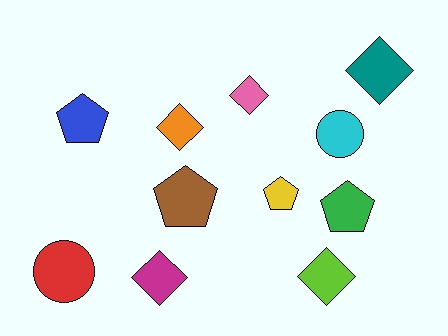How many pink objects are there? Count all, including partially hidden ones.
There is 1 pink object.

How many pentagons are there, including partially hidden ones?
There are 4 pentagons.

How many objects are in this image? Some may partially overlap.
There are 11 objects.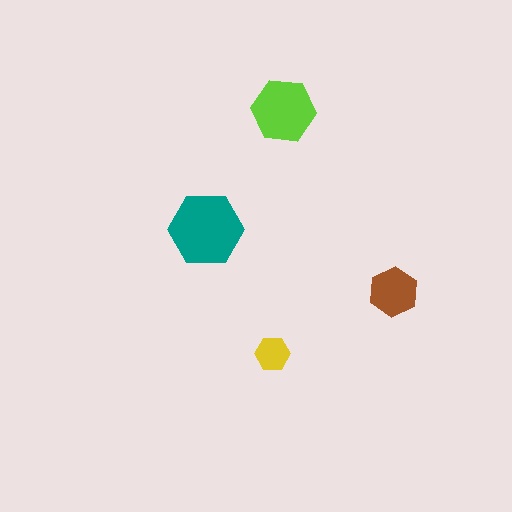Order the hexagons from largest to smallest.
the teal one, the lime one, the brown one, the yellow one.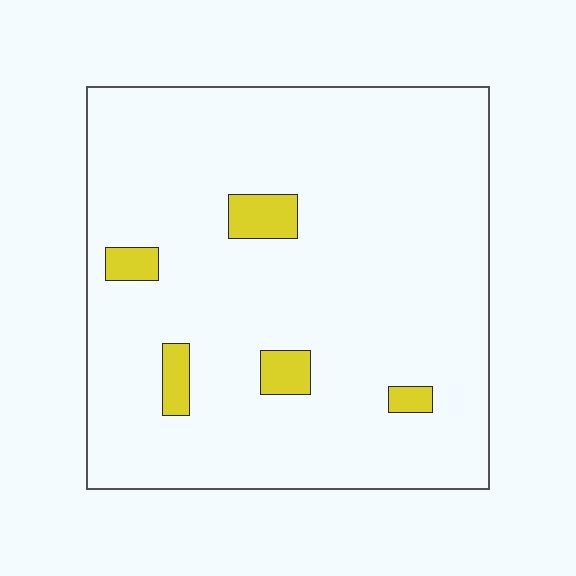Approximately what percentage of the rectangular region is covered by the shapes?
Approximately 5%.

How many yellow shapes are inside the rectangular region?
5.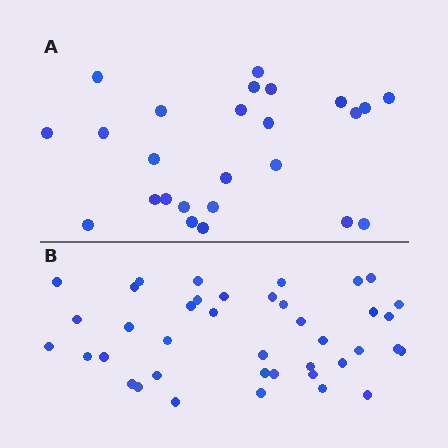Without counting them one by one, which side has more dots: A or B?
Region B (the bottom region) has more dots.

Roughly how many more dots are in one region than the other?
Region B has approximately 15 more dots than region A.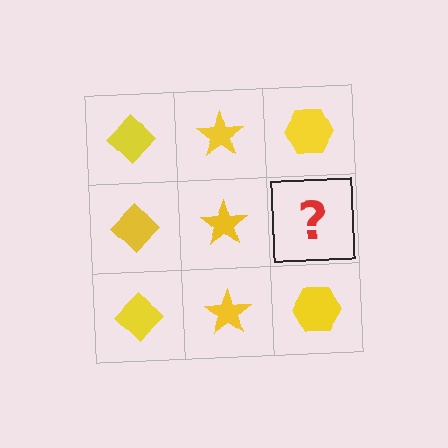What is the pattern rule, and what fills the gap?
The rule is that each column has a consistent shape. The gap should be filled with a yellow hexagon.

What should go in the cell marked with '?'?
The missing cell should contain a yellow hexagon.